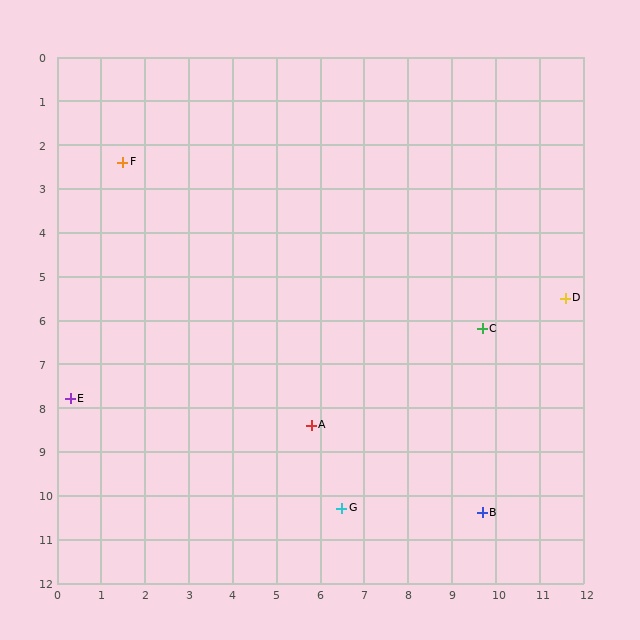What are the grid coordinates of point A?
Point A is at approximately (5.8, 8.4).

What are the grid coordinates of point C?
Point C is at approximately (9.7, 6.2).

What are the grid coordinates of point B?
Point B is at approximately (9.7, 10.4).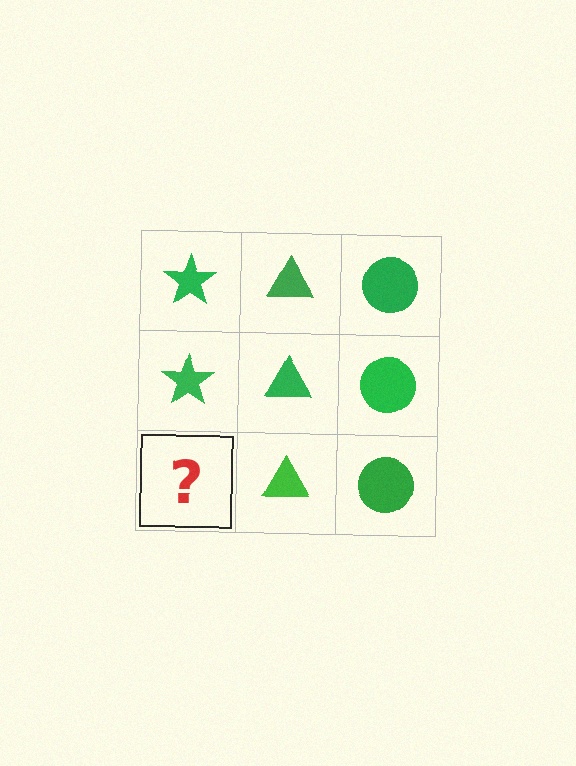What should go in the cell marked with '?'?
The missing cell should contain a green star.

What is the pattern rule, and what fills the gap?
The rule is that each column has a consistent shape. The gap should be filled with a green star.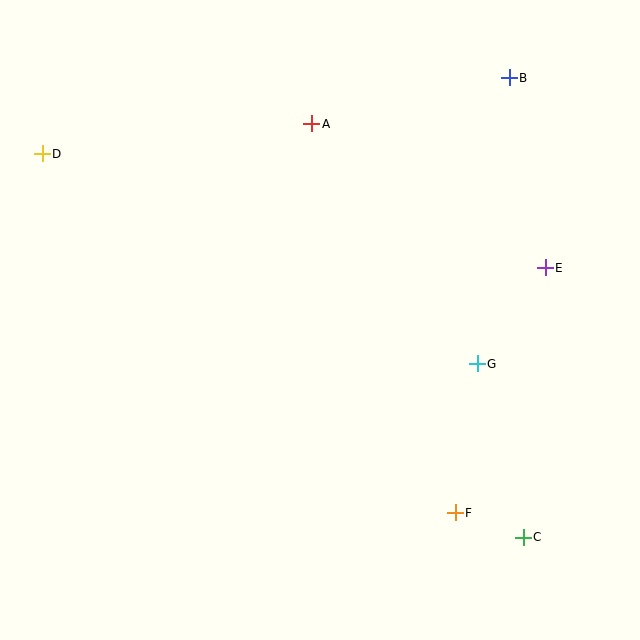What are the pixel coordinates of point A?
Point A is at (312, 124).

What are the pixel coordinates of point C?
Point C is at (523, 537).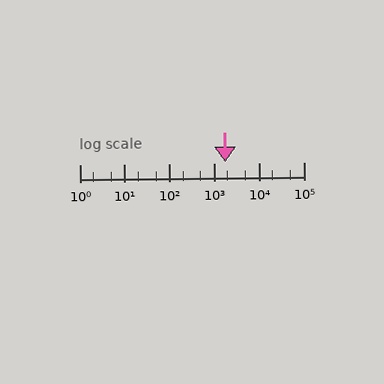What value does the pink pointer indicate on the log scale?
The pointer indicates approximately 1800.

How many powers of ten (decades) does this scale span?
The scale spans 5 decades, from 1 to 100000.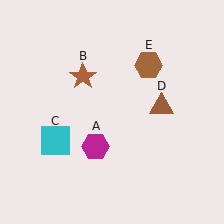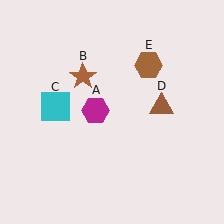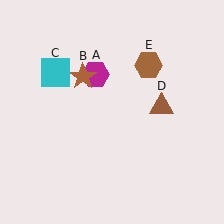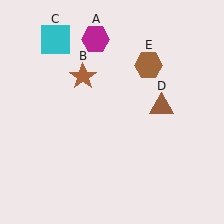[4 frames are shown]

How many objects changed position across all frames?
2 objects changed position: magenta hexagon (object A), cyan square (object C).